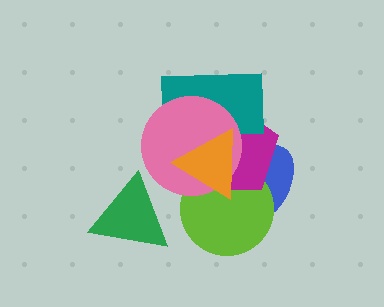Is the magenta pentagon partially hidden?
Yes, it is partially covered by another shape.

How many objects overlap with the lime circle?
4 objects overlap with the lime circle.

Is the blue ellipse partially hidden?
Yes, it is partially covered by another shape.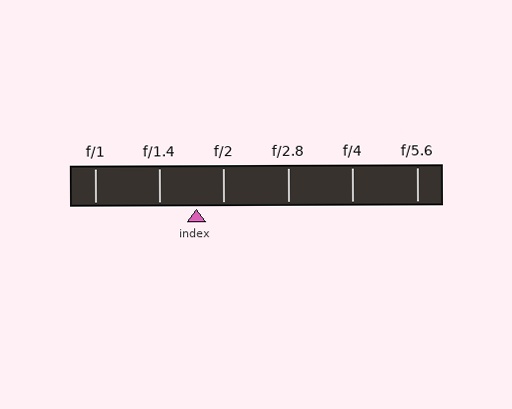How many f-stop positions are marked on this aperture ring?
There are 6 f-stop positions marked.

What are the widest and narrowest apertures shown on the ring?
The widest aperture shown is f/1 and the narrowest is f/5.6.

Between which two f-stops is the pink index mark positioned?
The index mark is between f/1.4 and f/2.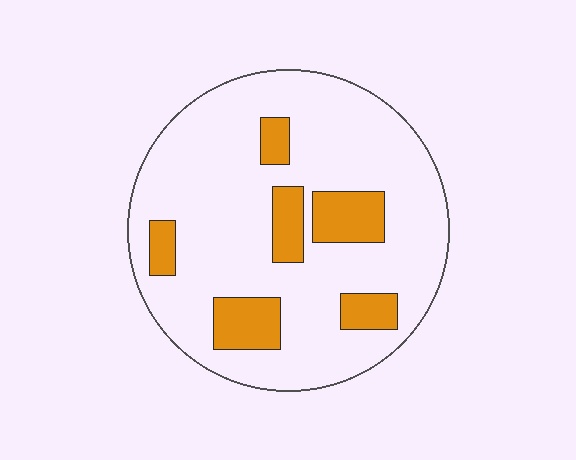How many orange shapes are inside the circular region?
6.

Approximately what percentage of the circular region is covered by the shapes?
Approximately 20%.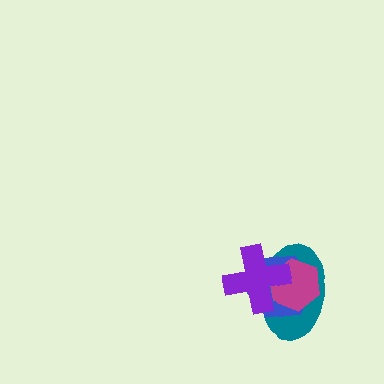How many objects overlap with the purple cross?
3 objects overlap with the purple cross.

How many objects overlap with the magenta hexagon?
3 objects overlap with the magenta hexagon.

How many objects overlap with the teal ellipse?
3 objects overlap with the teal ellipse.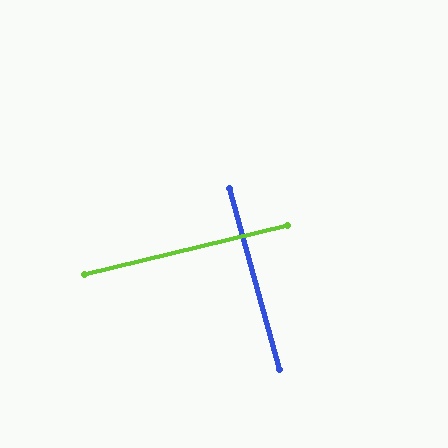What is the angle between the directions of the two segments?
Approximately 88 degrees.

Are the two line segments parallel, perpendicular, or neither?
Perpendicular — they meet at approximately 88°.